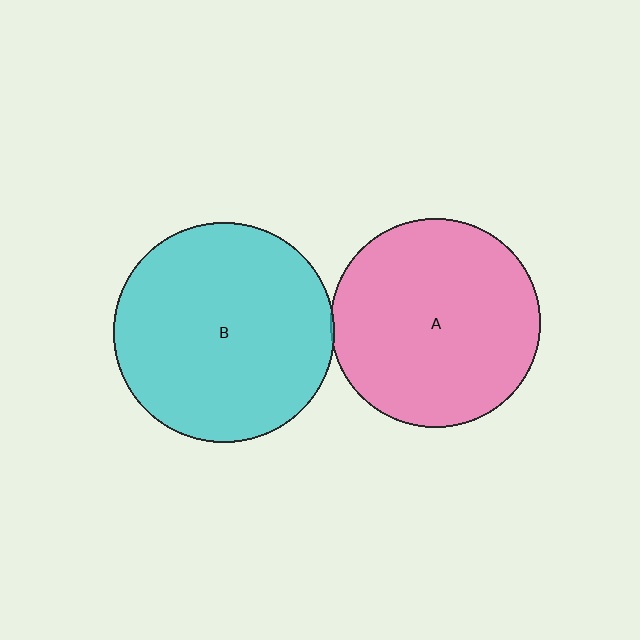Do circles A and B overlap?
Yes.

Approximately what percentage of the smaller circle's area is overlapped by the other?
Approximately 5%.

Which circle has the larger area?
Circle B (cyan).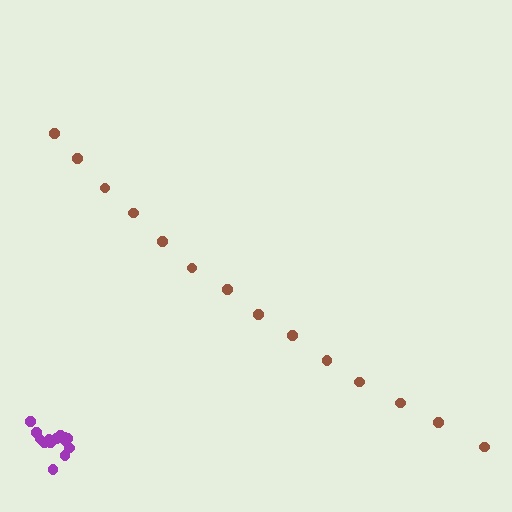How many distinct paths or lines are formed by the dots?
There are 2 distinct paths.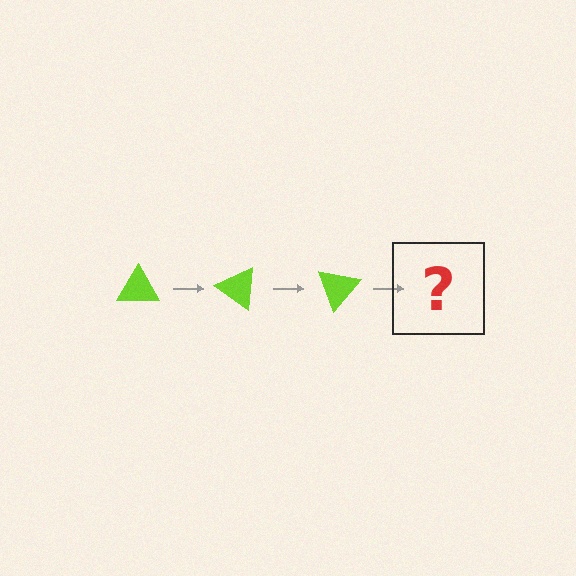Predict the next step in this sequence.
The next step is a lime triangle rotated 105 degrees.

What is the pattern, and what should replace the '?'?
The pattern is that the triangle rotates 35 degrees each step. The '?' should be a lime triangle rotated 105 degrees.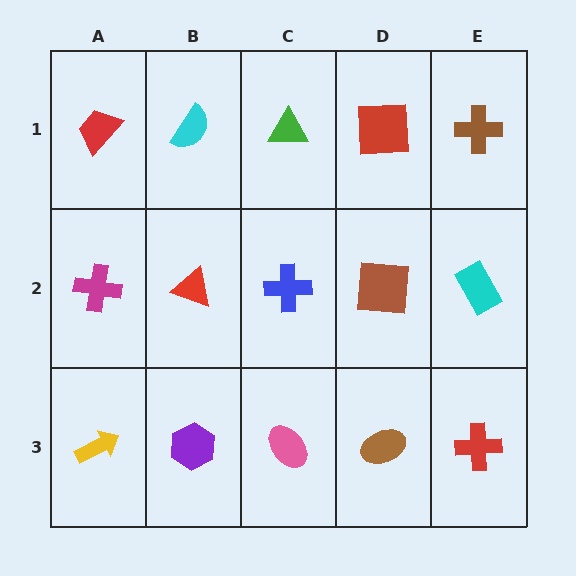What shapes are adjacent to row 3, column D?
A brown square (row 2, column D), a pink ellipse (row 3, column C), a red cross (row 3, column E).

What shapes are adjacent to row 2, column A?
A red trapezoid (row 1, column A), a yellow arrow (row 3, column A), a red triangle (row 2, column B).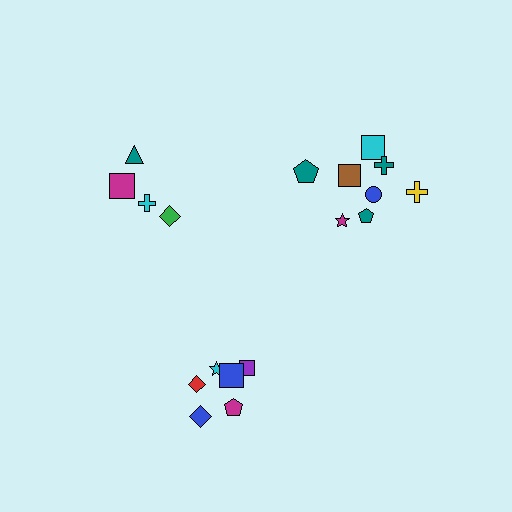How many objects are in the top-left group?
There are 4 objects.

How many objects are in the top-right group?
There are 8 objects.